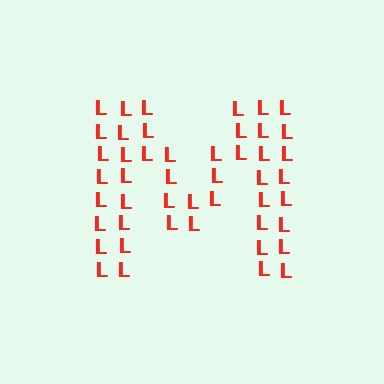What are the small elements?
The small elements are letter L's.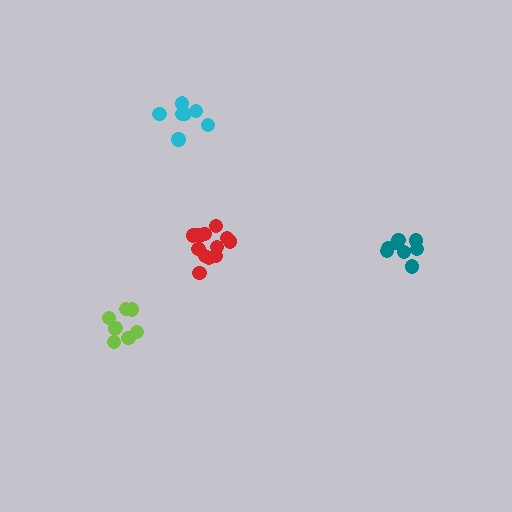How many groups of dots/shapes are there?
There are 4 groups.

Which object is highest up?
The cyan cluster is topmost.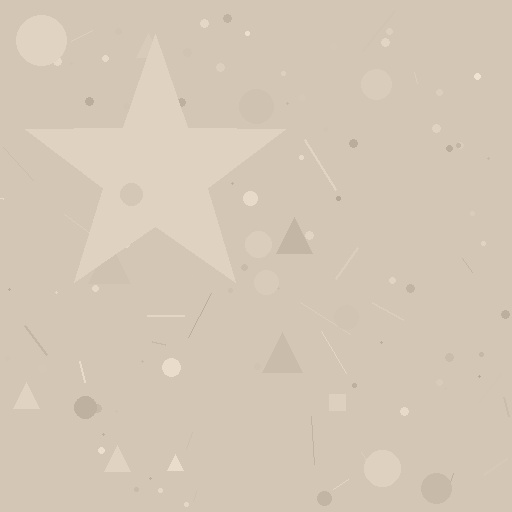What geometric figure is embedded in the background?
A star is embedded in the background.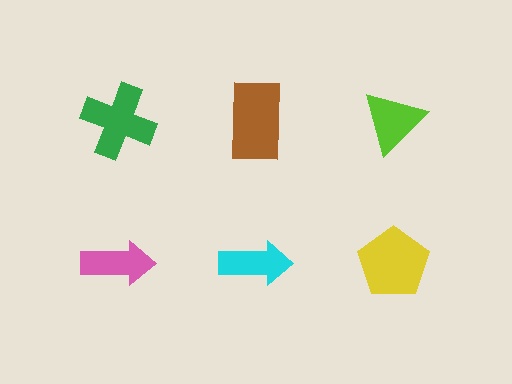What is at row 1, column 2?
A brown rectangle.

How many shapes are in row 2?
3 shapes.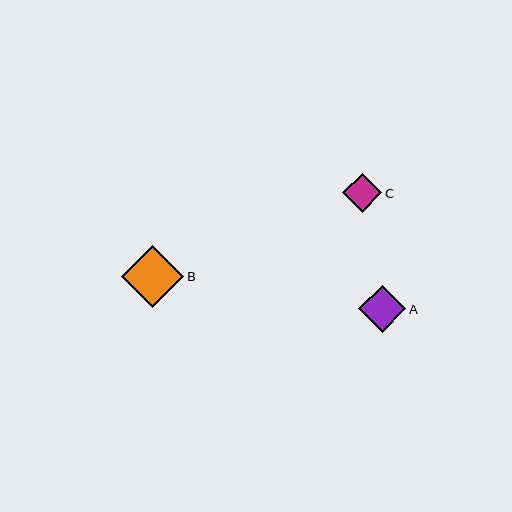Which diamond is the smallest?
Diamond C is the smallest with a size of approximately 39 pixels.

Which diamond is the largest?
Diamond B is the largest with a size of approximately 63 pixels.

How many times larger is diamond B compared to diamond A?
Diamond B is approximately 1.3 times the size of diamond A.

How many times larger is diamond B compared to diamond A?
Diamond B is approximately 1.3 times the size of diamond A.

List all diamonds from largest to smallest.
From largest to smallest: B, A, C.